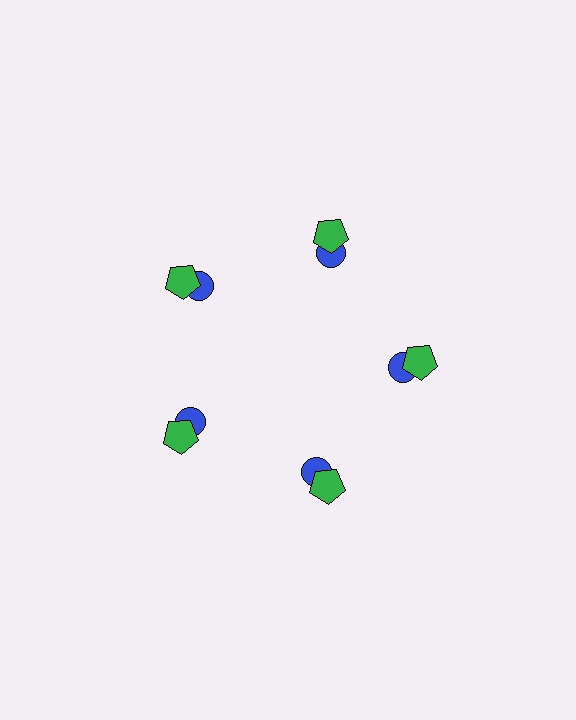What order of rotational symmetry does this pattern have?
This pattern has 5-fold rotational symmetry.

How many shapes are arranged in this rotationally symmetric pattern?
There are 10 shapes, arranged in 5 groups of 2.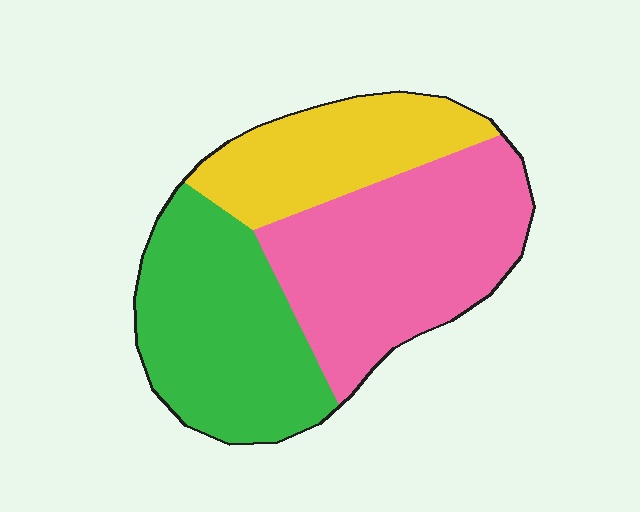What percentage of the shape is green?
Green covers 35% of the shape.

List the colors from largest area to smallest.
From largest to smallest: pink, green, yellow.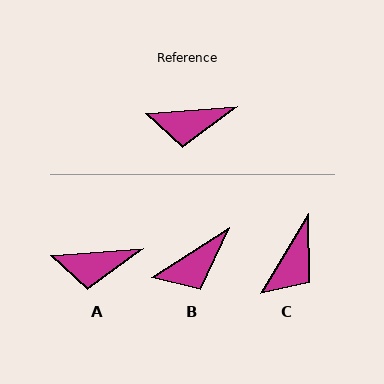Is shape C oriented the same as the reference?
No, it is off by about 54 degrees.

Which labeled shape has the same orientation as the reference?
A.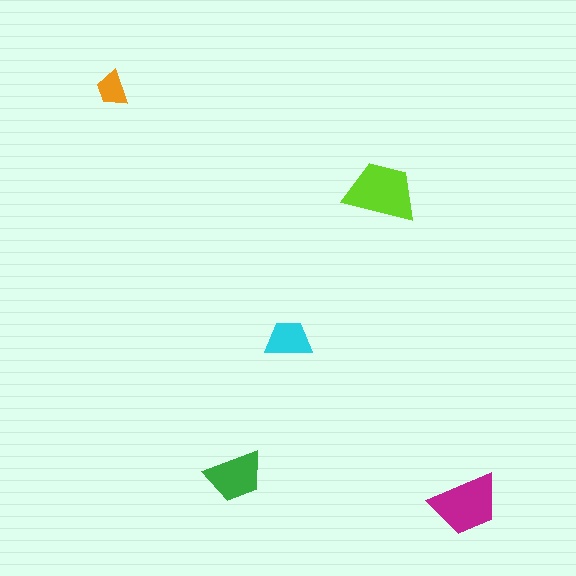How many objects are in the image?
There are 5 objects in the image.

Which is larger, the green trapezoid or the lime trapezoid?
The lime one.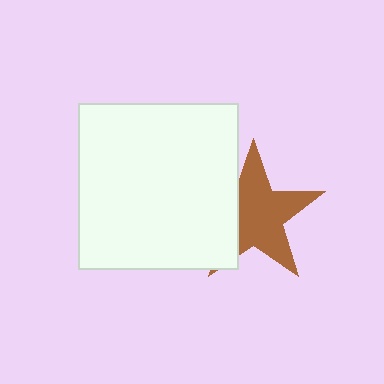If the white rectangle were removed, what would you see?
You would see the complete brown star.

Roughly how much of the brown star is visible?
Most of it is visible (roughly 69%).